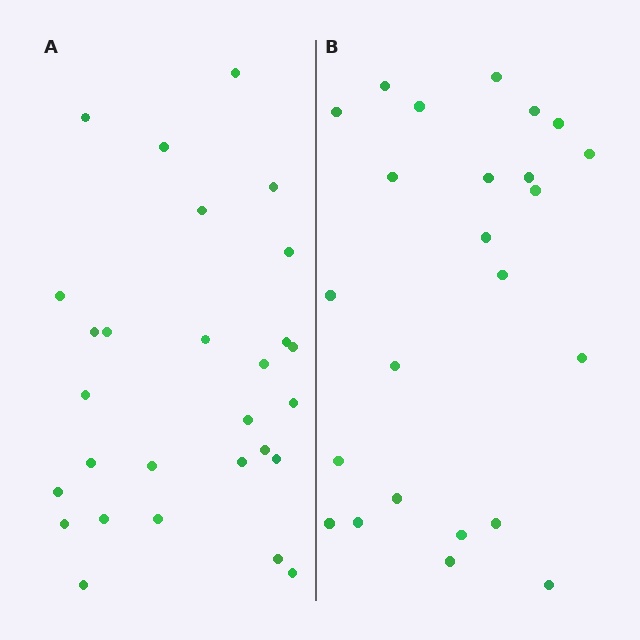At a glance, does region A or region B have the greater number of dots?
Region A (the left region) has more dots.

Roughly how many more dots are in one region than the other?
Region A has about 4 more dots than region B.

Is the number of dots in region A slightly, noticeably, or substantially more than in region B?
Region A has only slightly more — the two regions are fairly close. The ratio is roughly 1.2 to 1.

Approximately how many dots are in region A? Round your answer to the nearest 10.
About 30 dots. (The exact count is 28, which rounds to 30.)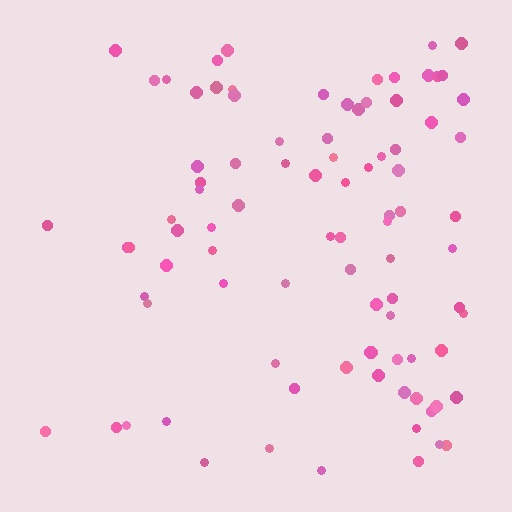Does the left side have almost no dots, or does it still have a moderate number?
Still a moderate number, just noticeably fewer than the right.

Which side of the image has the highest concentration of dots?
The right.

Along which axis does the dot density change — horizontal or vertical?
Horizontal.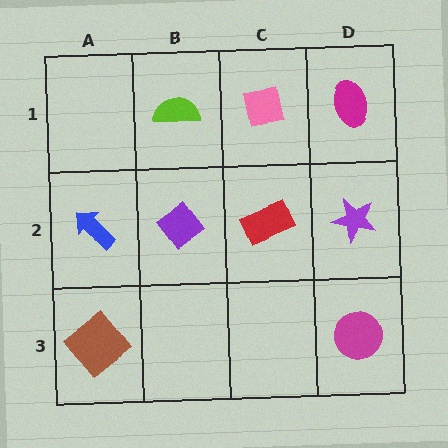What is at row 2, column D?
A purple star.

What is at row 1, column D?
A magenta ellipse.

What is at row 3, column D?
A magenta circle.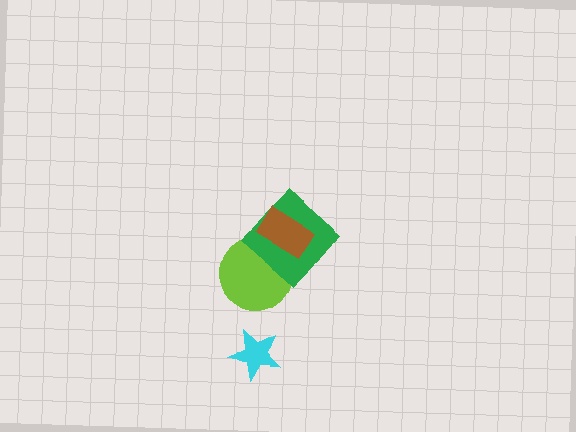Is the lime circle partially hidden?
Yes, it is partially covered by another shape.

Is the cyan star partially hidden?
No, no other shape covers it.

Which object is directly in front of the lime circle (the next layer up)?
The green diamond is directly in front of the lime circle.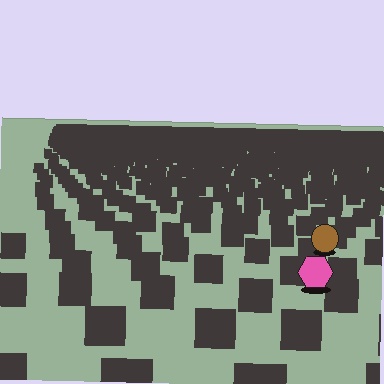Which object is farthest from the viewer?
The brown circle is farthest from the viewer. It appears smaller and the ground texture around it is denser.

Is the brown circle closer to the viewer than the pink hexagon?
No. The pink hexagon is closer — you can tell from the texture gradient: the ground texture is coarser near it.